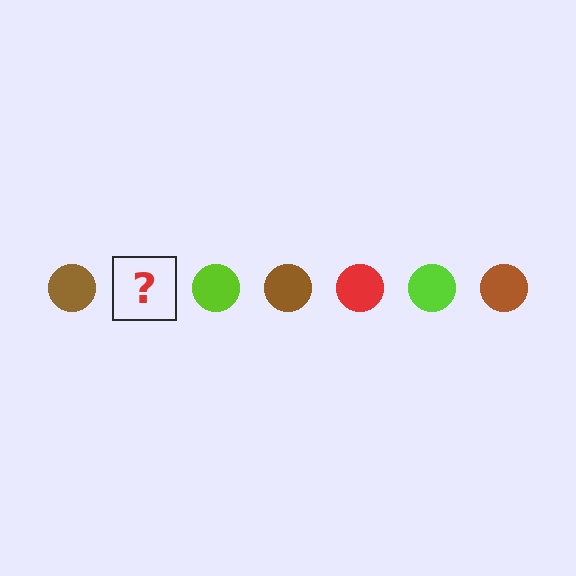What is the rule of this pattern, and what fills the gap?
The rule is that the pattern cycles through brown, red, lime circles. The gap should be filled with a red circle.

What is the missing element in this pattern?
The missing element is a red circle.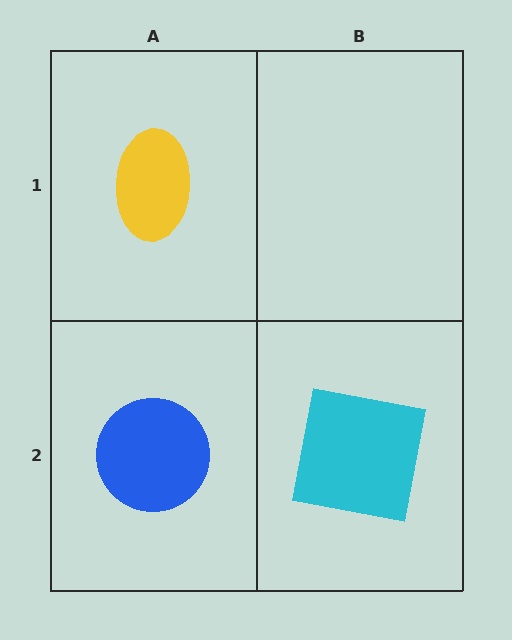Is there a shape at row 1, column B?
No, that cell is empty.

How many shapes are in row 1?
1 shape.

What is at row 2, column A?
A blue circle.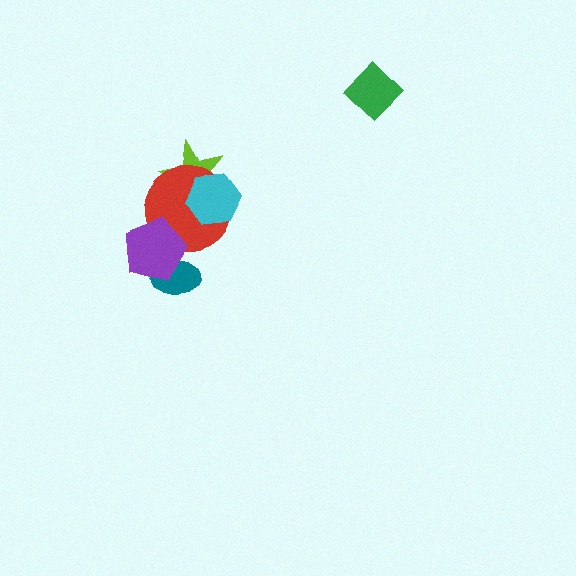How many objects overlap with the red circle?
3 objects overlap with the red circle.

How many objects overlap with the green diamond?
0 objects overlap with the green diamond.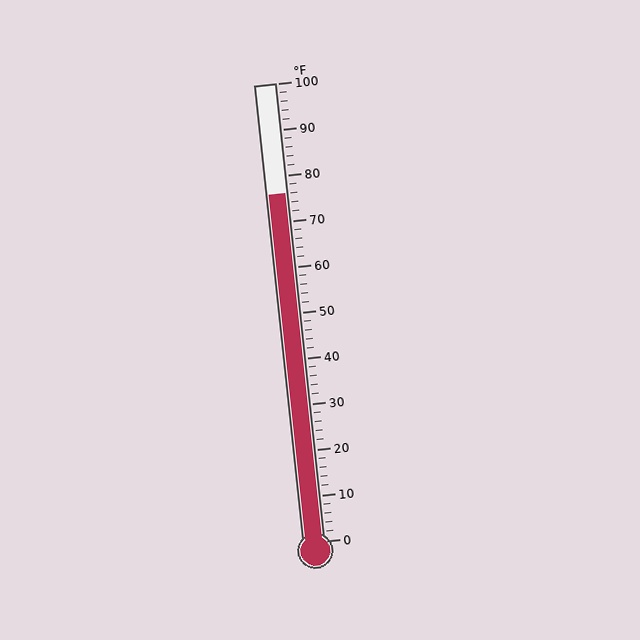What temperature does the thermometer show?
The thermometer shows approximately 76°F.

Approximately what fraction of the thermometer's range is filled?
The thermometer is filled to approximately 75% of its range.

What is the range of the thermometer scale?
The thermometer scale ranges from 0°F to 100°F.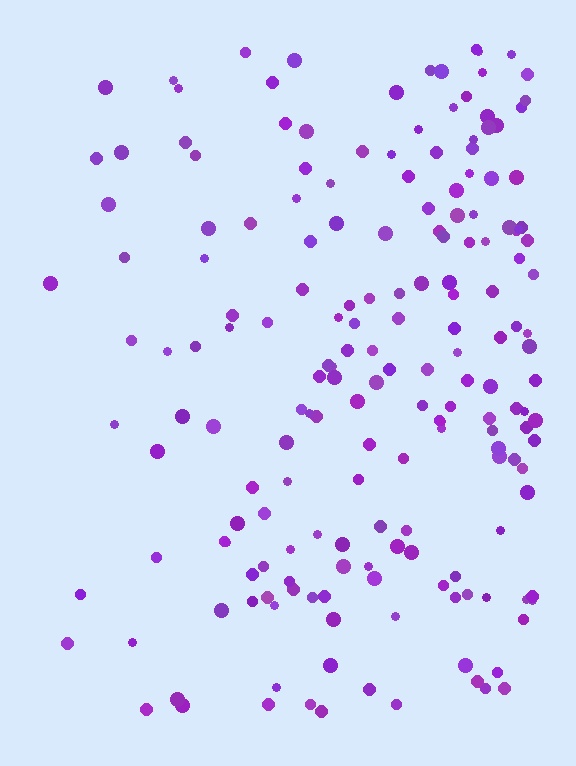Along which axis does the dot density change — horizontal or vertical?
Horizontal.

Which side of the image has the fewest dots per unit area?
The left.